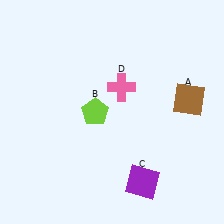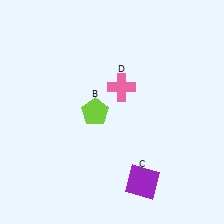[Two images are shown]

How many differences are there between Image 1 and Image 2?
There is 1 difference between the two images.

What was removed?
The brown square (A) was removed in Image 2.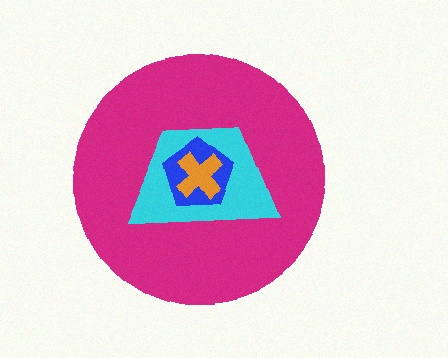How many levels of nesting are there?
4.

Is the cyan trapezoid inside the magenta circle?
Yes.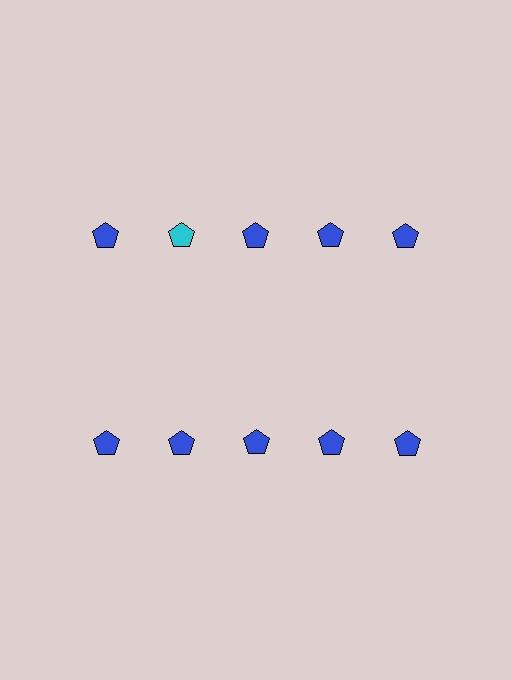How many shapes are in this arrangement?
There are 10 shapes arranged in a grid pattern.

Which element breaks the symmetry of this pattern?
The cyan pentagon in the top row, second from left column breaks the symmetry. All other shapes are blue pentagons.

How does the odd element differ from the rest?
It has a different color: cyan instead of blue.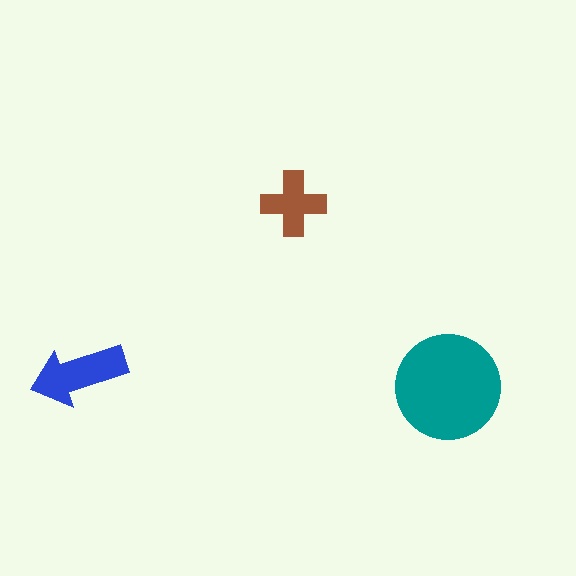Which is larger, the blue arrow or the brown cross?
The blue arrow.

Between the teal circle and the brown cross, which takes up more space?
The teal circle.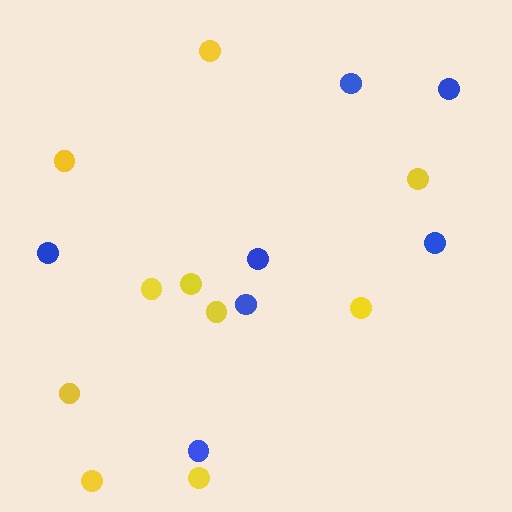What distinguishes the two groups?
There are 2 groups: one group of blue circles (7) and one group of yellow circles (10).